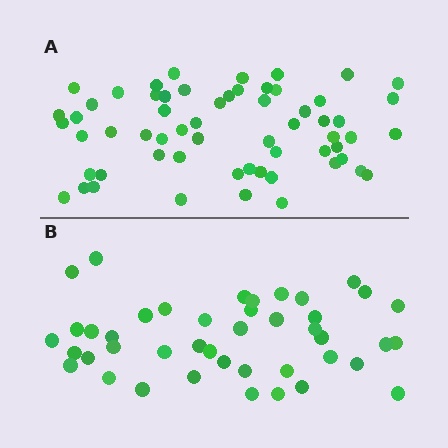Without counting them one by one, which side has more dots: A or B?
Region A (the top region) has more dots.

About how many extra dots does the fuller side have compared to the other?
Region A has approximately 15 more dots than region B.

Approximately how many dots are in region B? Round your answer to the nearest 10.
About 40 dots. (The exact count is 43, which rounds to 40.)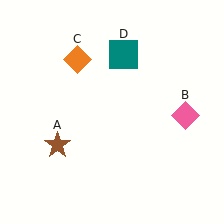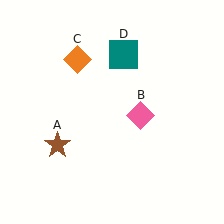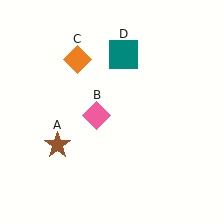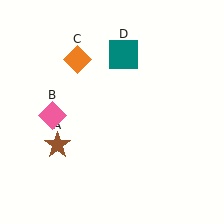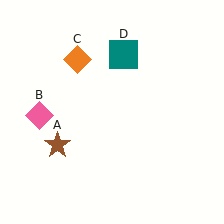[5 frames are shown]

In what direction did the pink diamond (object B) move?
The pink diamond (object B) moved left.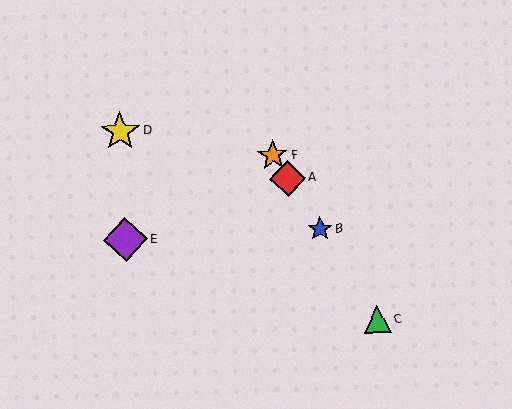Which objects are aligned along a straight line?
Objects A, B, C, F are aligned along a straight line.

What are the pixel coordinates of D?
Object D is at (120, 131).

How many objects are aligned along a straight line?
4 objects (A, B, C, F) are aligned along a straight line.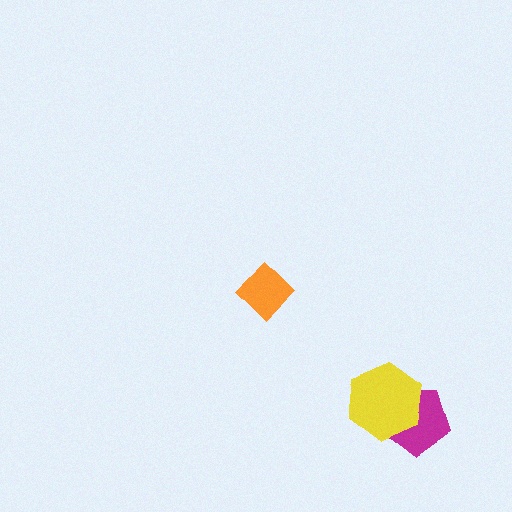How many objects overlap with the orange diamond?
0 objects overlap with the orange diamond.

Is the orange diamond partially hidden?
No, no other shape covers it.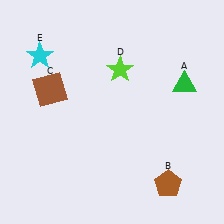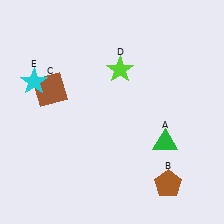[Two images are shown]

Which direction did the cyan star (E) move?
The cyan star (E) moved down.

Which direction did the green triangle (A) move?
The green triangle (A) moved down.